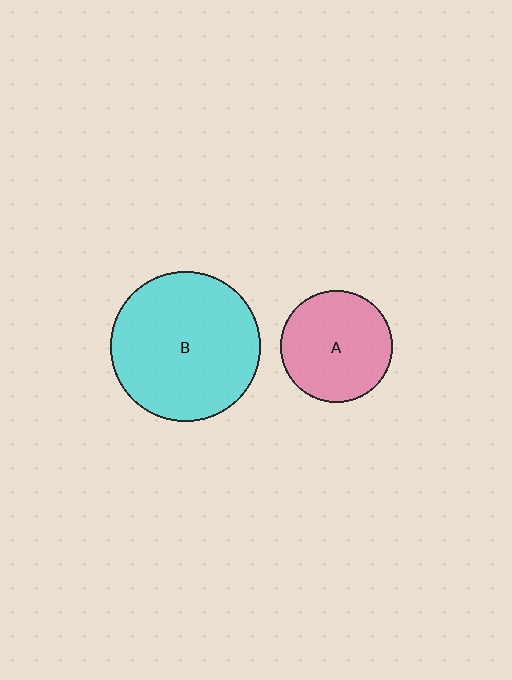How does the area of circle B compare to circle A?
Approximately 1.8 times.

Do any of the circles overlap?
No, none of the circles overlap.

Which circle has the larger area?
Circle B (cyan).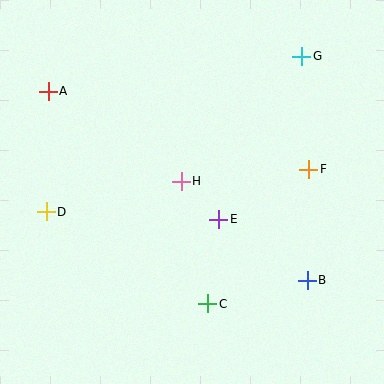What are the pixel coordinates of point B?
Point B is at (307, 280).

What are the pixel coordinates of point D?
Point D is at (46, 212).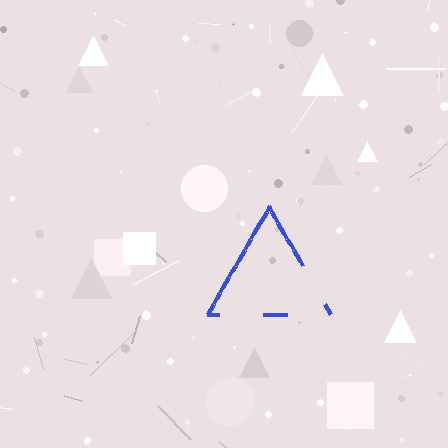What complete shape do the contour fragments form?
The contour fragments form a triangle.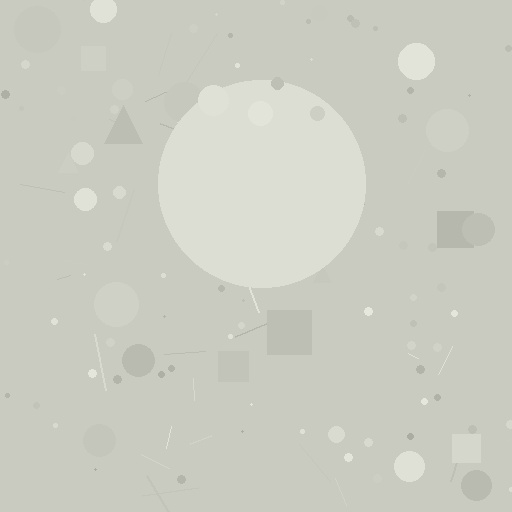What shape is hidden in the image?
A circle is hidden in the image.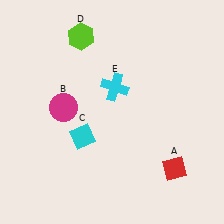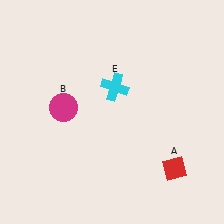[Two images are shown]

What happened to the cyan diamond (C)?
The cyan diamond (C) was removed in Image 2. It was in the bottom-left area of Image 1.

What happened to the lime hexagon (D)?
The lime hexagon (D) was removed in Image 2. It was in the top-left area of Image 1.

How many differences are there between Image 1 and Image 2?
There are 2 differences between the two images.